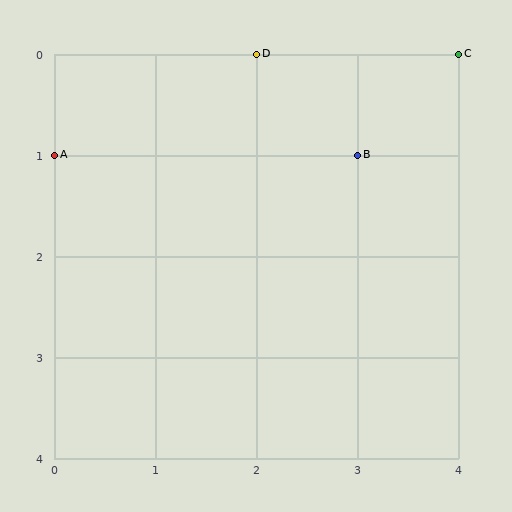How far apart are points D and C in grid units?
Points D and C are 2 columns apart.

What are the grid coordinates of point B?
Point B is at grid coordinates (3, 1).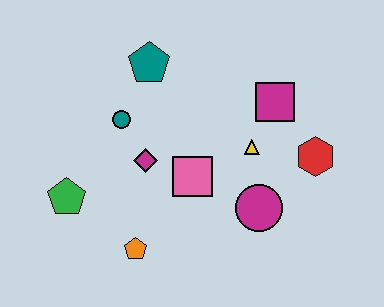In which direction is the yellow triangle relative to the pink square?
The yellow triangle is to the right of the pink square.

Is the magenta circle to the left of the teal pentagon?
No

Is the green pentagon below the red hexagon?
Yes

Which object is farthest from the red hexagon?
The green pentagon is farthest from the red hexagon.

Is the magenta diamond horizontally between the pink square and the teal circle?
Yes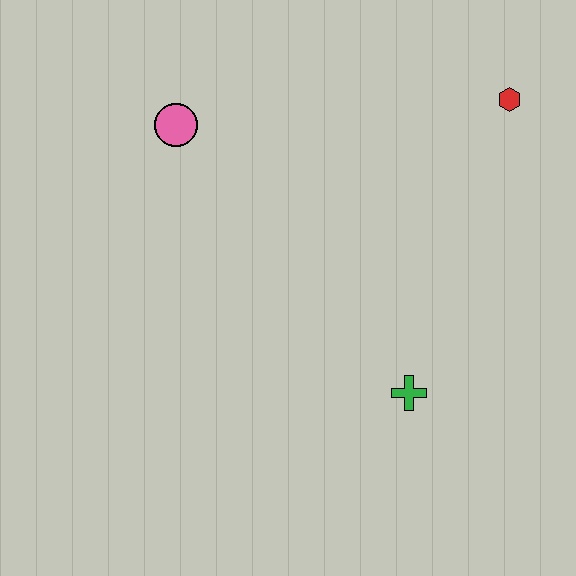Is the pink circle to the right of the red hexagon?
No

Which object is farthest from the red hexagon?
The pink circle is farthest from the red hexagon.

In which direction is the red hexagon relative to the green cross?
The red hexagon is above the green cross.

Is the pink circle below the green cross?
No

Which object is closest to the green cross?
The red hexagon is closest to the green cross.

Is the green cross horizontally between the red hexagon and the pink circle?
Yes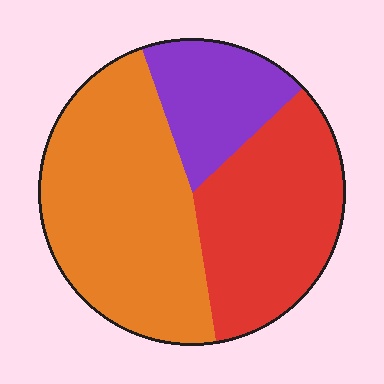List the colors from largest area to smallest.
From largest to smallest: orange, red, purple.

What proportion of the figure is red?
Red takes up about one third (1/3) of the figure.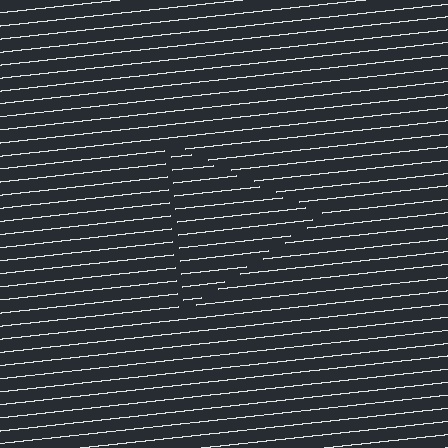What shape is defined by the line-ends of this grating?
An illusory triangle. The interior of the shape contains the same grating, shifted by half a period — the contour is defined by the phase discontinuity where line-ends from the inner and outer gratings abut.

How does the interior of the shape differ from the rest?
The interior of the shape contains the same grating, shifted by half a period — the contour is defined by the phase discontinuity where line-ends from the inner and outer gratings abut.